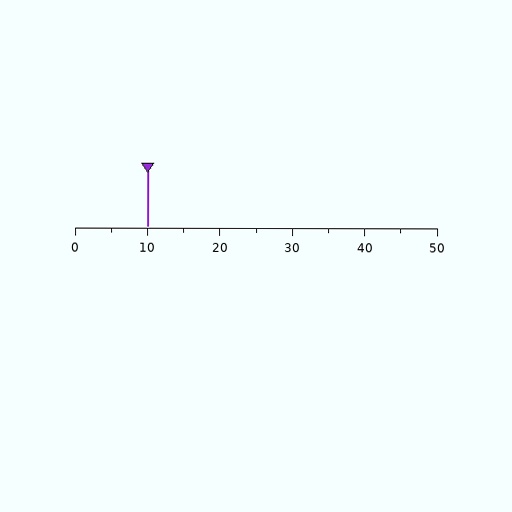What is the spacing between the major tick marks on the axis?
The major ticks are spaced 10 apart.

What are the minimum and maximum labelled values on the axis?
The axis runs from 0 to 50.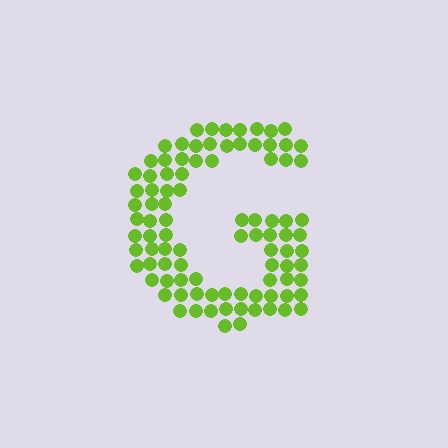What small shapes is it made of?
It is made of small circles.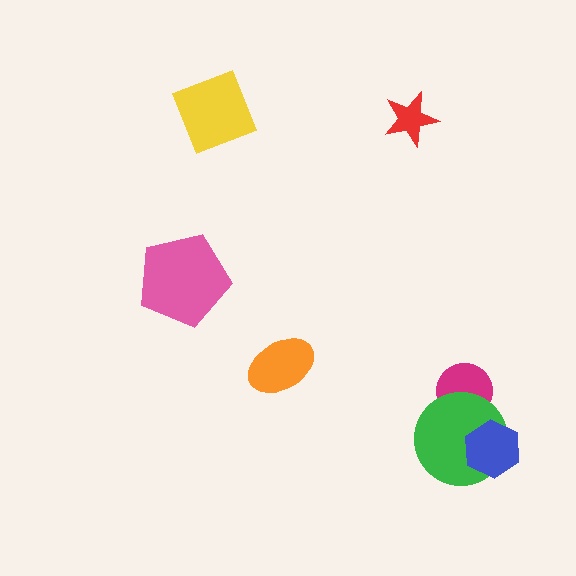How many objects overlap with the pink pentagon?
0 objects overlap with the pink pentagon.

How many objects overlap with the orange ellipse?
0 objects overlap with the orange ellipse.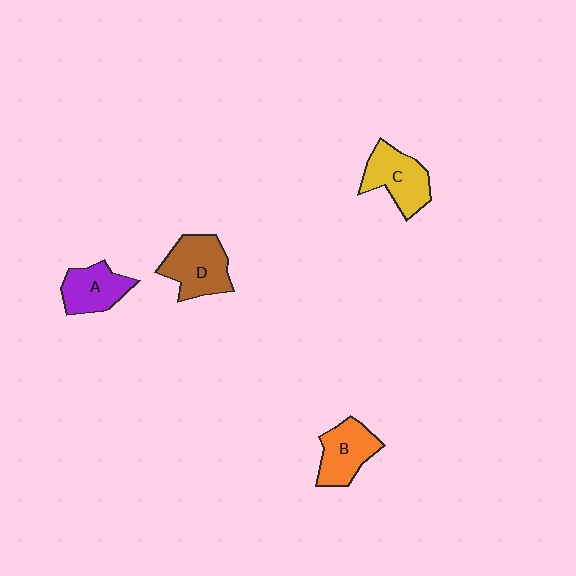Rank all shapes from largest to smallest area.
From largest to smallest: D (brown), C (yellow), B (orange), A (purple).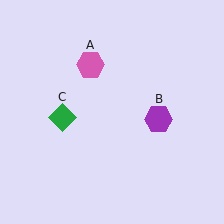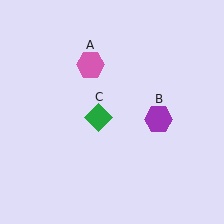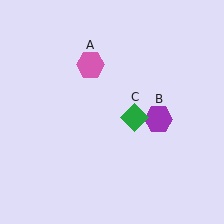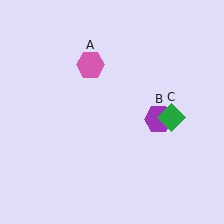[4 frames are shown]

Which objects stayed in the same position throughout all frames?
Pink hexagon (object A) and purple hexagon (object B) remained stationary.